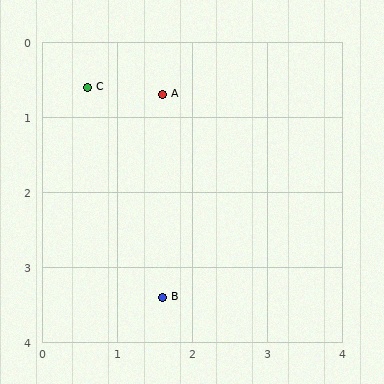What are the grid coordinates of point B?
Point B is at approximately (1.6, 3.4).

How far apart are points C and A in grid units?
Points C and A are about 1.0 grid units apart.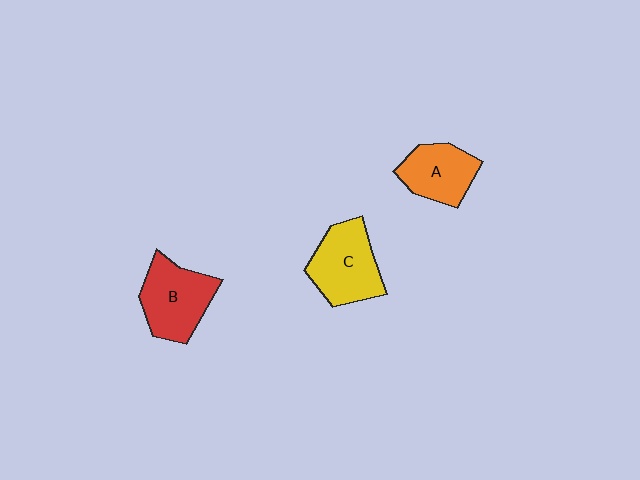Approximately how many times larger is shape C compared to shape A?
Approximately 1.2 times.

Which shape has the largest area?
Shape C (yellow).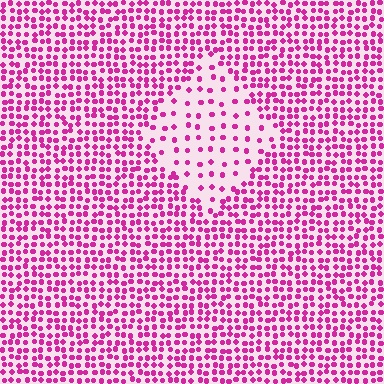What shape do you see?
I see a diamond.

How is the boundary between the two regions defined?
The boundary is defined by a change in element density (approximately 2.6x ratio). All elements are the same color, size, and shape.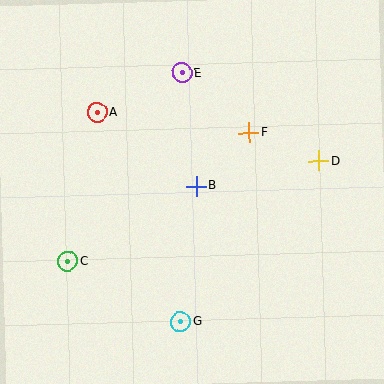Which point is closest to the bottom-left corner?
Point C is closest to the bottom-left corner.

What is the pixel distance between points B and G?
The distance between B and G is 136 pixels.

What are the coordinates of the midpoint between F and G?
The midpoint between F and G is at (215, 227).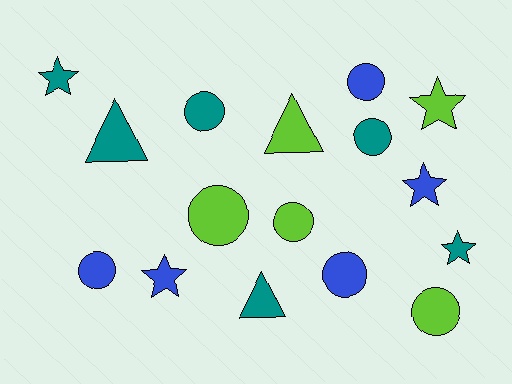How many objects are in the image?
There are 16 objects.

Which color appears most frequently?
Teal, with 6 objects.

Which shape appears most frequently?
Circle, with 8 objects.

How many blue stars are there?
There are 2 blue stars.